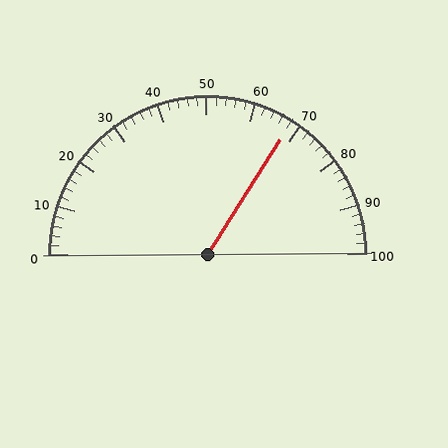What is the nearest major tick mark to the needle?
The nearest major tick mark is 70.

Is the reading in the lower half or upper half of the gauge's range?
The reading is in the upper half of the range (0 to 100).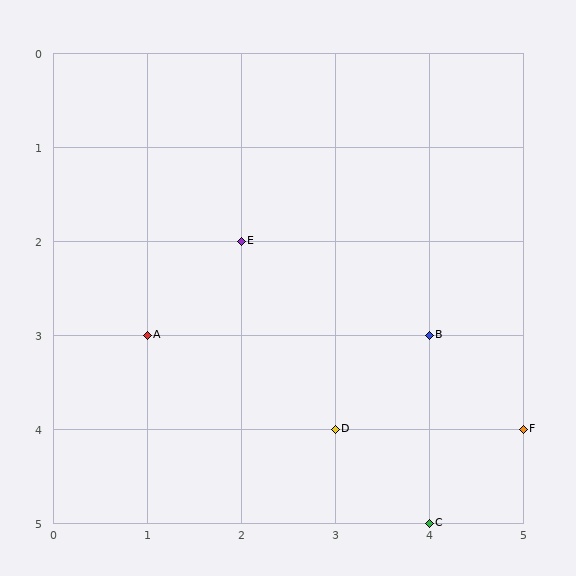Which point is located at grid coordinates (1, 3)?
Point A is at (1, 3).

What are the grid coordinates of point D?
Point D is at grid coordinates (3, 4).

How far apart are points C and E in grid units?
Points C and E are 2 columns and 3 rows apart (about 3.6 grid units diagonally).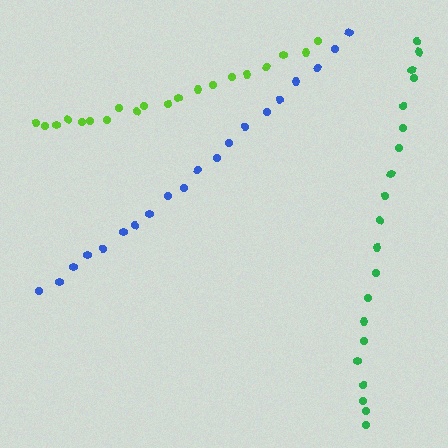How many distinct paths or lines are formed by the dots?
There are 3 distinct paths.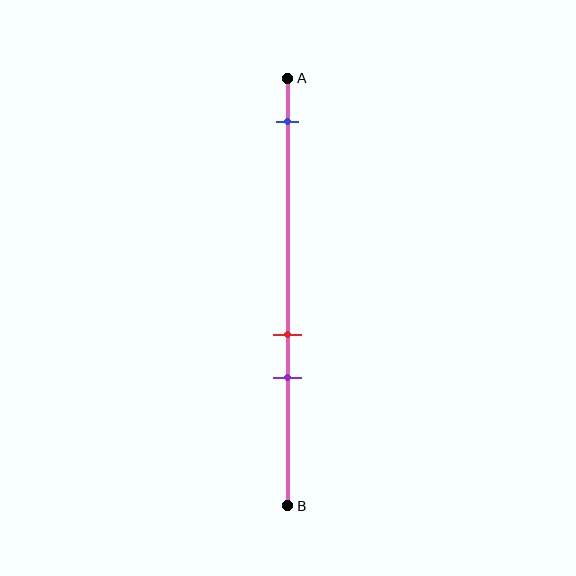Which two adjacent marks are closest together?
The red and purple marks are the closest adjacent pair.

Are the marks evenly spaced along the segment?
No, the marks are not evenly spaced.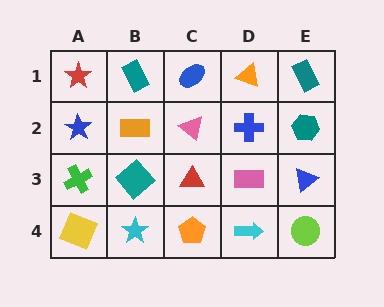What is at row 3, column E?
A blue triangle.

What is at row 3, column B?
A teal diamond.